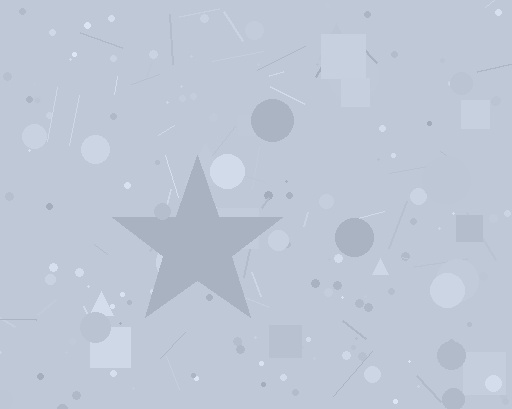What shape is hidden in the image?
A star is hidden in the image.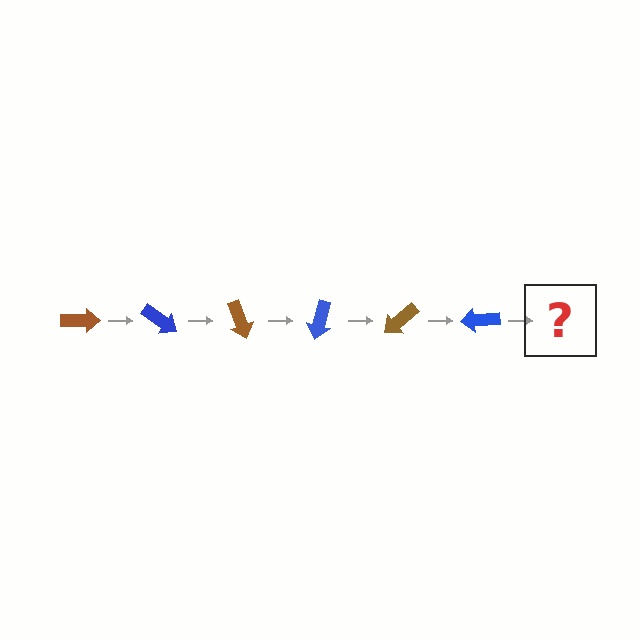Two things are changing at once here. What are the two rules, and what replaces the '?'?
The two rules are that it rotates 35 degrees each step and the color cycles through brown and blue. The '?' should be a brown arrow, rotated 210 degrees from the start.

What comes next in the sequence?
The next element should be a brown arrow, rotated 210 degrees from the start.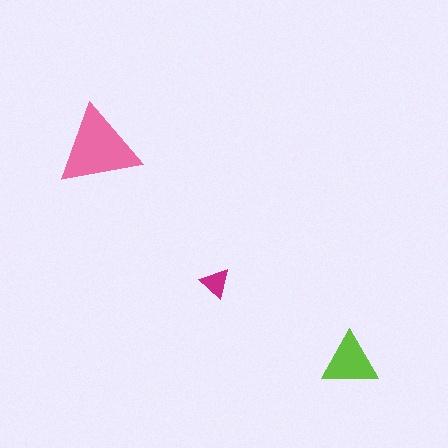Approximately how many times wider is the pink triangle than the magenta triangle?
About 2.5 times wider.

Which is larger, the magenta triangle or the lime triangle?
The lime one.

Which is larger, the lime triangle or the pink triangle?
The pink one.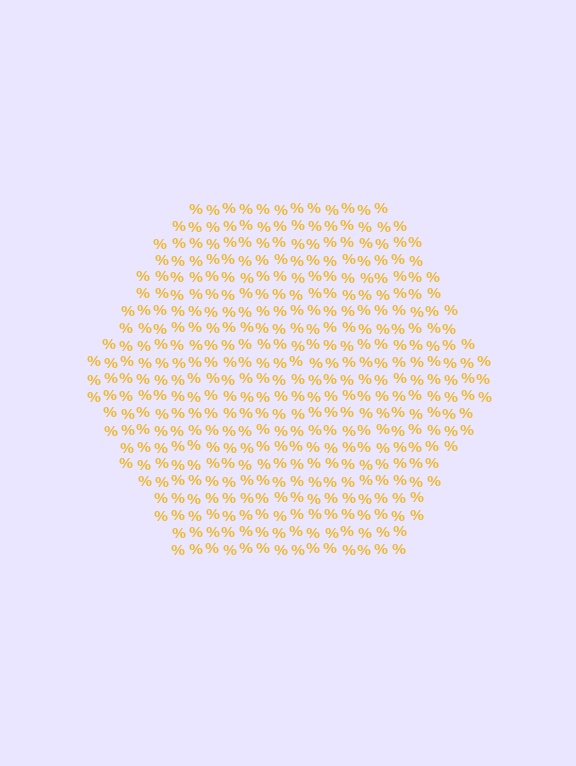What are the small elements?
The small elements are percent signs.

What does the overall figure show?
The overall figure shows a hexagon.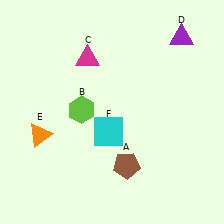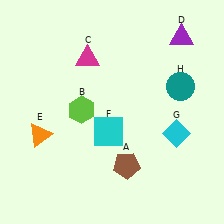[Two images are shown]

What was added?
A cyan diamond (G), a teal circle (H) were added in Image 2.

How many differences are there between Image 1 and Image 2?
There are 2 differences between the two images.